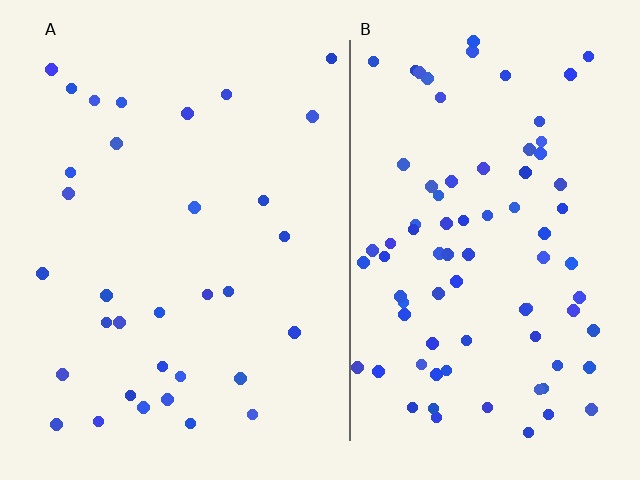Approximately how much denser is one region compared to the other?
Approximately 2.5× — region B over region A.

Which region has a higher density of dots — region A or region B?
B (the right).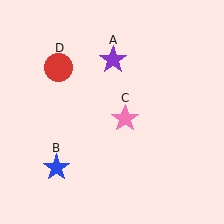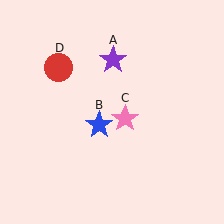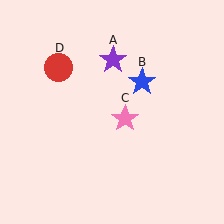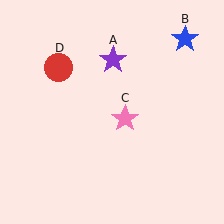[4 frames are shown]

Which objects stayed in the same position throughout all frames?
Purple star (object A) and pink star (object C) and red circle (object D) remained stationary.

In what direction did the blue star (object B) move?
The blue star (object B) moved up and to the right.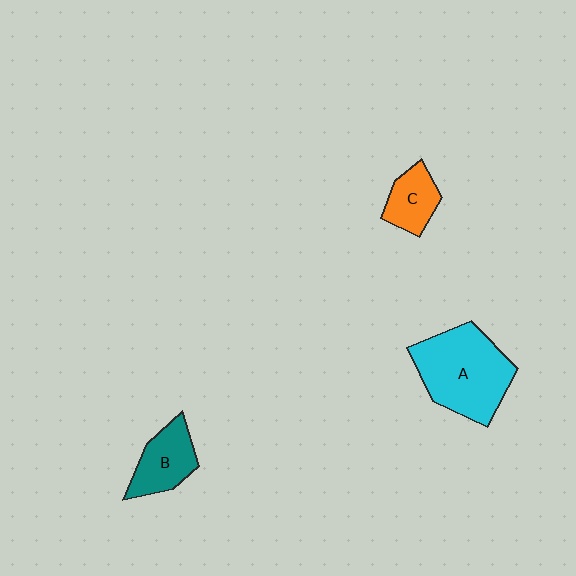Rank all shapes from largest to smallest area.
From largest to smallest: A (cyan), B (teal), C (orange).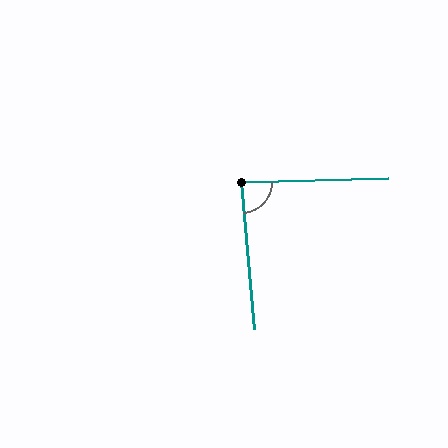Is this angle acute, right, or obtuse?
It is approximately a right angle.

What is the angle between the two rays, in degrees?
Approximately 86 degrees.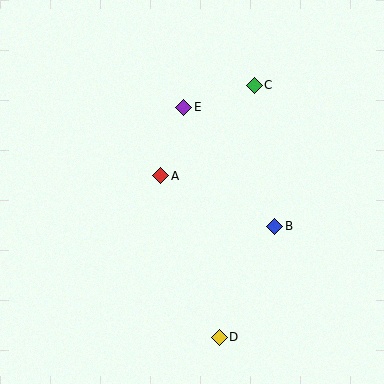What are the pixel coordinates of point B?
Point B is at (275, 226).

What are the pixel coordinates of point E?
Point E is at (184, 107).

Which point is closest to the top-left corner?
Point E is closest to the top-left corner.